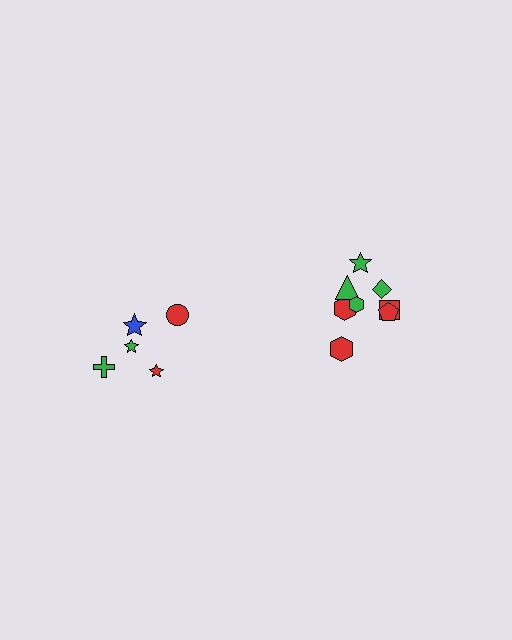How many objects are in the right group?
There are 8 objects.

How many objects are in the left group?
There are 5 objects.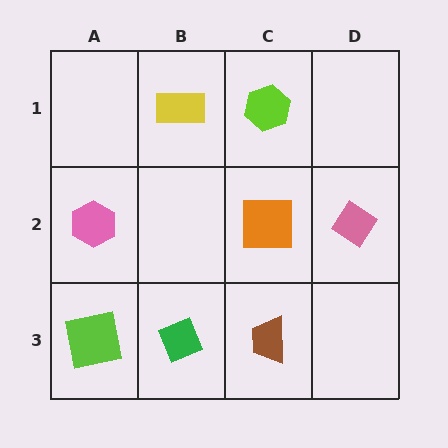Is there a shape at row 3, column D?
No, that cell is empty.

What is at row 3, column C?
A brown trapezoid.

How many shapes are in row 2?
3 shapes.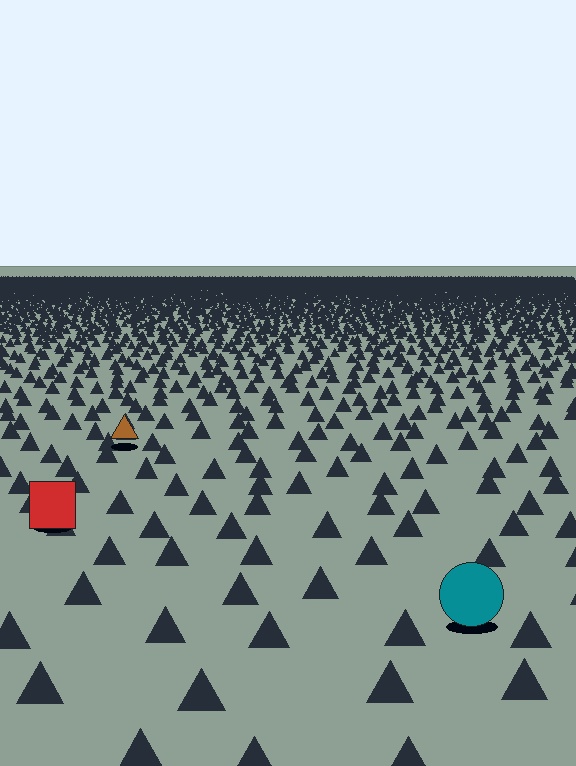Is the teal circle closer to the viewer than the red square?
Yes. The teal circle is closer — you can tell from the texture gradient: the ground texture is coarser near it.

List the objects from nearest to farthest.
From nearest to farthest: the teal circle, the red square, the brown triangle.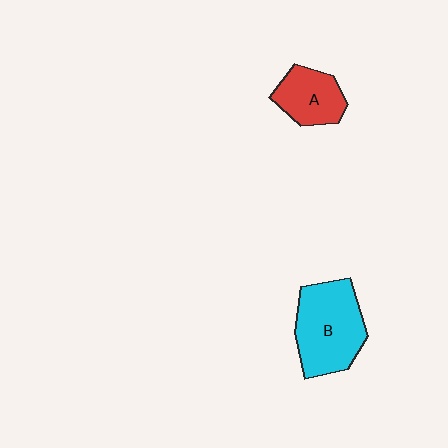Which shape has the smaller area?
Shape A (red).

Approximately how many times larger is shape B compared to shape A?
Approximately 1.7 times.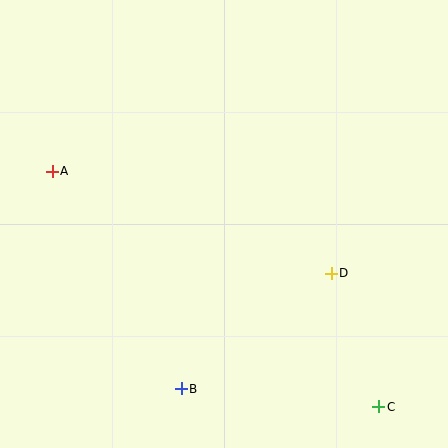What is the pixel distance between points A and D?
The distance between A and D is 297 pixels.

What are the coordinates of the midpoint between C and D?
The midpoint between C and D is at (355, 340).